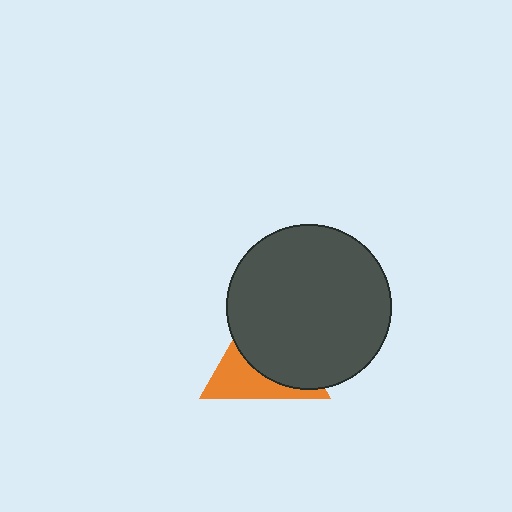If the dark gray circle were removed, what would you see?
You would see the complete orange triangle.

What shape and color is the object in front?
The object in front is a dark gray circle.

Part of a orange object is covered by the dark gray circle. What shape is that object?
It is a triangle.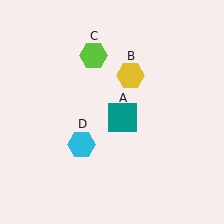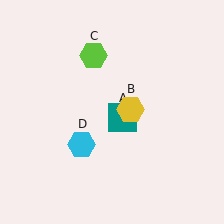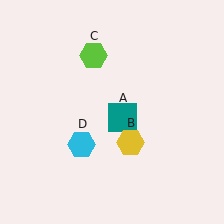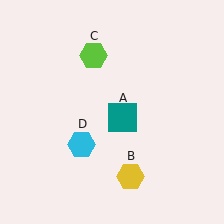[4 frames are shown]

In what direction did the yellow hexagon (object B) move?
The yellow hexagon (object B) moved down.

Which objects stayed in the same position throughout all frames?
Teal square (object A) and lime hexagon (object C) and cyan hexagon (object D) remained stationary.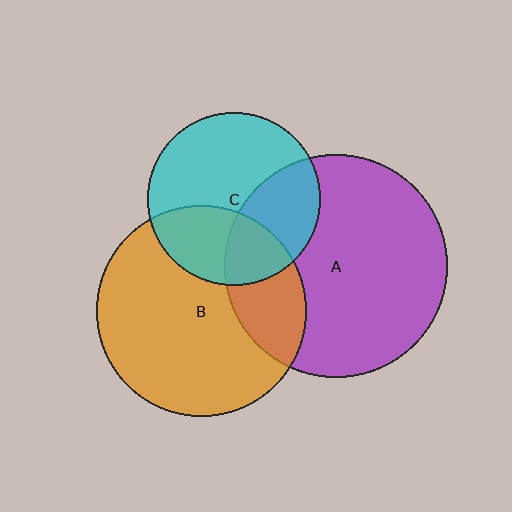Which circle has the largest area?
Circle A (purple).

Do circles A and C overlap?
Yes.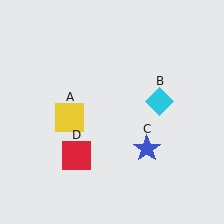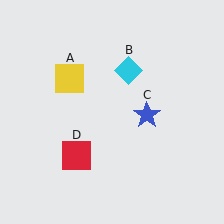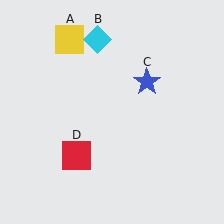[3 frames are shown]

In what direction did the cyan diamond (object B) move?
The cyan diamond (object B) moved up and to the left.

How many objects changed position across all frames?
3 objects changed position: yellow square (object A), cyan diamond (object B), blue star (object C).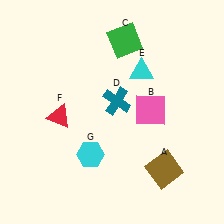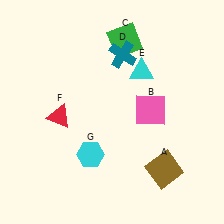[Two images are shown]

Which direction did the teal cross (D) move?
The teal cross (D) moved up.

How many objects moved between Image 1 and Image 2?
1 object moved between the two images.